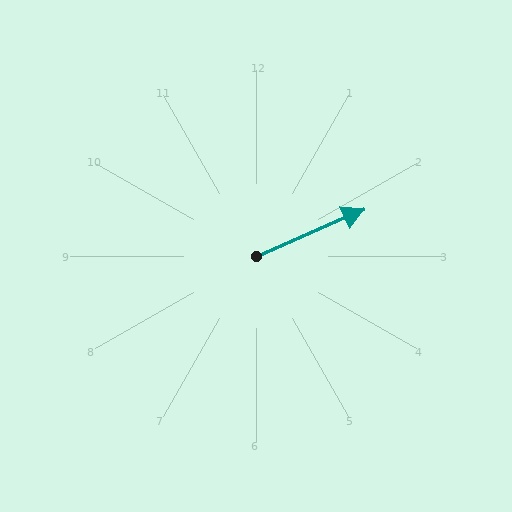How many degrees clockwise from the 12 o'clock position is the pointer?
Approximately 66 degrees.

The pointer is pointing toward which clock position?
Roughly 2 o'clock.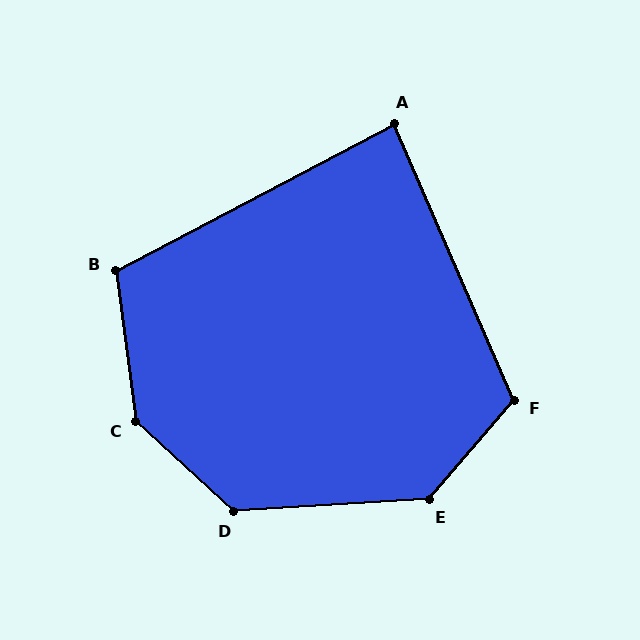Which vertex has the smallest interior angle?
A, at approximately 86 degrees.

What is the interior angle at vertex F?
Approximately 116 degrees (obtuse).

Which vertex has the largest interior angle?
C, at approximately 140 degrees.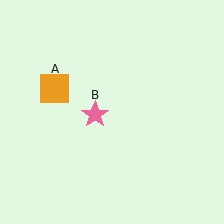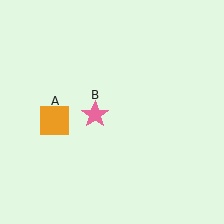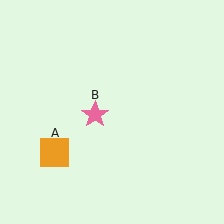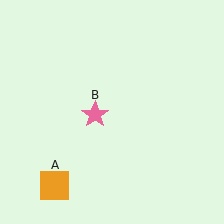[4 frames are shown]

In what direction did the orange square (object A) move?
The orange square (object A) moved down.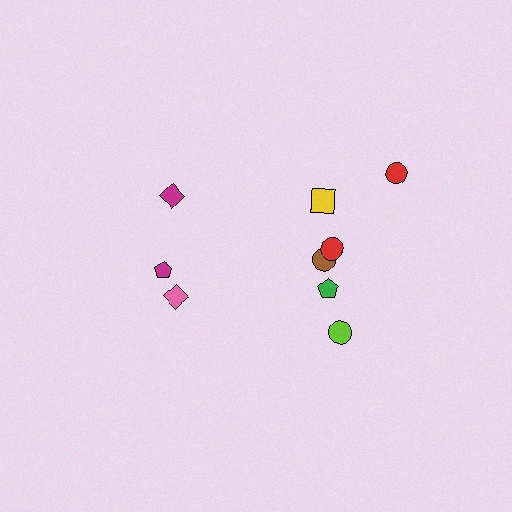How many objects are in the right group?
There are 6 objects.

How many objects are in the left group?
There are 3 objects.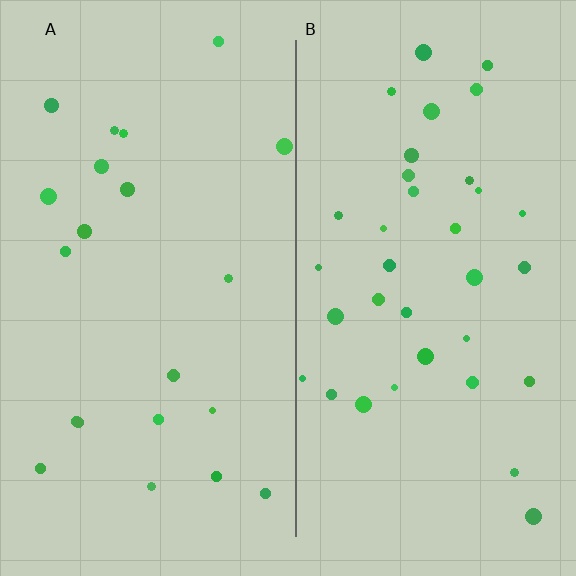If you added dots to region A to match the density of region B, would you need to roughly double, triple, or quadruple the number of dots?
Approximately double.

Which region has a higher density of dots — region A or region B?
B (the right).